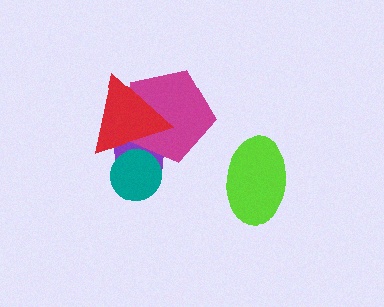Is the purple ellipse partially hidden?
Yes, it is partially covered by another shape.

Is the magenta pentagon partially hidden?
Yes, it is partially covered by another shape.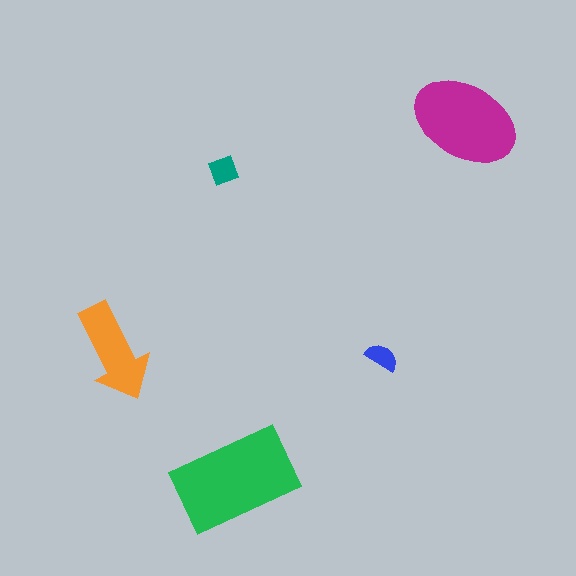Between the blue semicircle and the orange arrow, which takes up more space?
The orange arrow.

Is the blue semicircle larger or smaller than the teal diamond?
Smaller.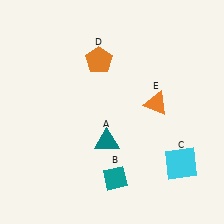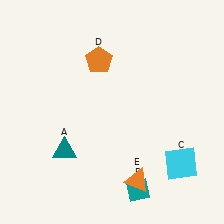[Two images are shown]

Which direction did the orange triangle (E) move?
The orange triangle (E) moved down.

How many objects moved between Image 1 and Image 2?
3 objects moved between the two images.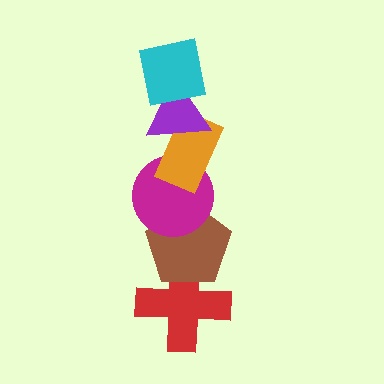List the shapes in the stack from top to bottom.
From top to bottom: the cyan square, the purple triangle, the orange rectangle, the magenta circle, the brown pentagon, the red cross.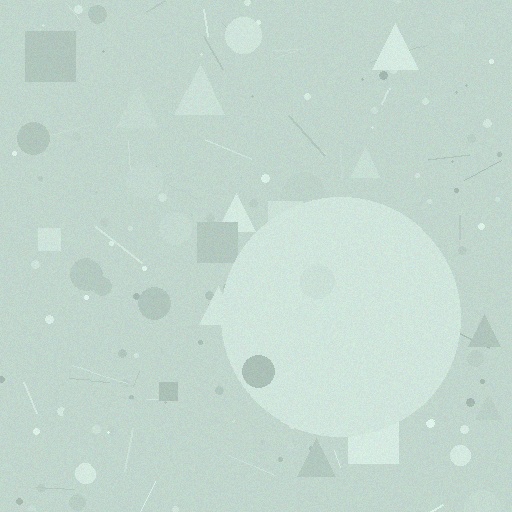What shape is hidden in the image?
A circle is hidden in the image.